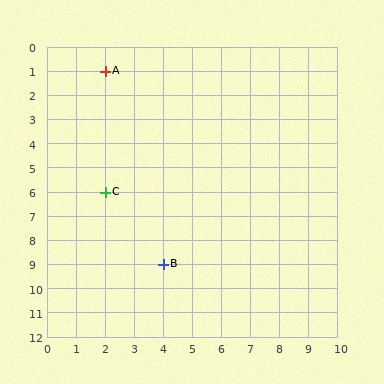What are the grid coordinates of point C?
Point C is at grid coordinates (2, 6).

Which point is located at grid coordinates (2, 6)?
Point C is at (2, 6).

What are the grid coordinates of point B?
Point B is at grid coordinates (4, 9).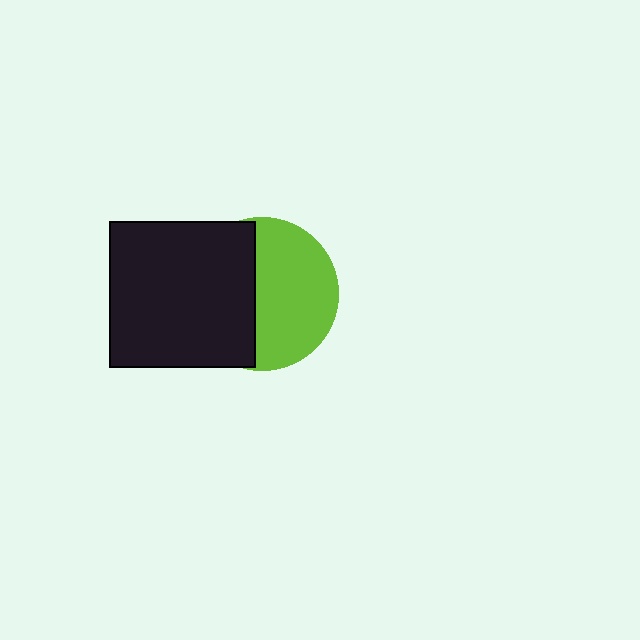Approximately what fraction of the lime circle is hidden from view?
Roughly 44% of the lime circle is hidden behind the black square.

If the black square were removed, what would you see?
You would see the complete lime circle.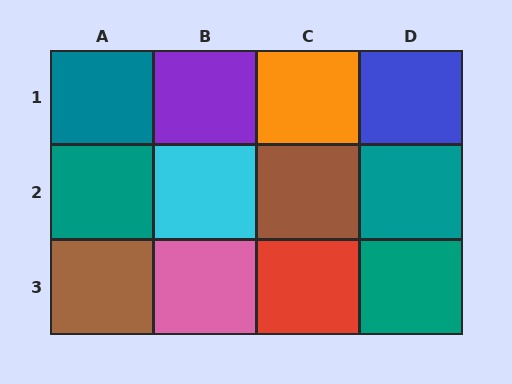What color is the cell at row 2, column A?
Teal.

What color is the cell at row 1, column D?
Blue.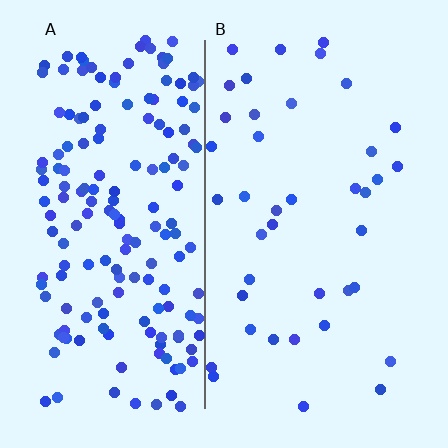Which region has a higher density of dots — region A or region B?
A (the left).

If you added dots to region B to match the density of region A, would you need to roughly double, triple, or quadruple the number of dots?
Approximately quadruple.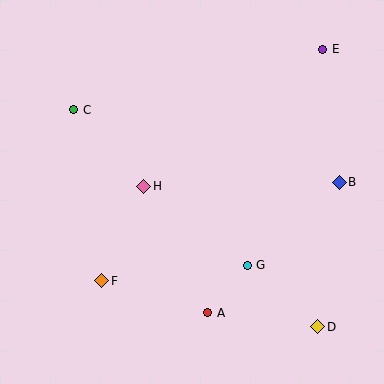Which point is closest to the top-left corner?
Point C is closest to the top-left corner.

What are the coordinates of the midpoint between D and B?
The midpoint between D and B is at (329, 254).